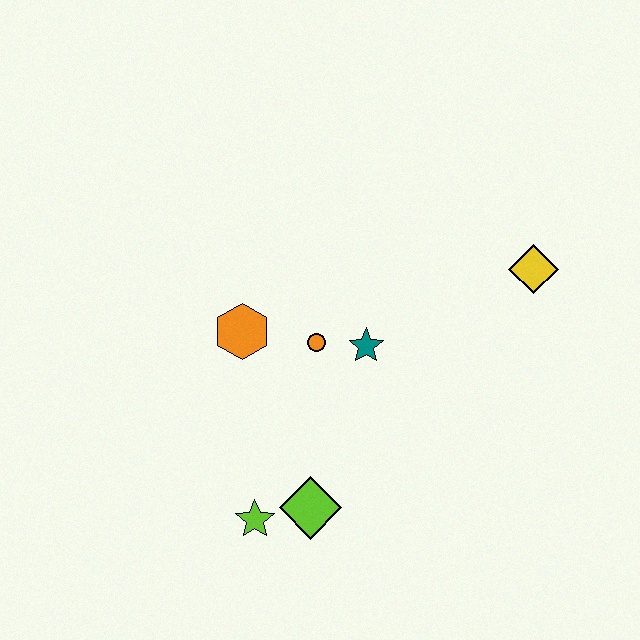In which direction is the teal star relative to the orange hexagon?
The teal star is to the right of the orange hexagon.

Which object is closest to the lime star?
The lime diamond is closest to the lime star.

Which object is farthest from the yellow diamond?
The lime star is farthest from the yellow diamond.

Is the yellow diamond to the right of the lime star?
Yes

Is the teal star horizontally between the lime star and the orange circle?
No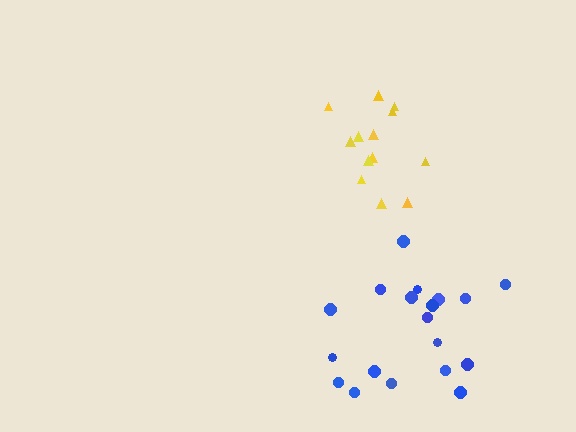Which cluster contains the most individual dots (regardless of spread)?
Blue (19).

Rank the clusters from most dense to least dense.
yellow, blue.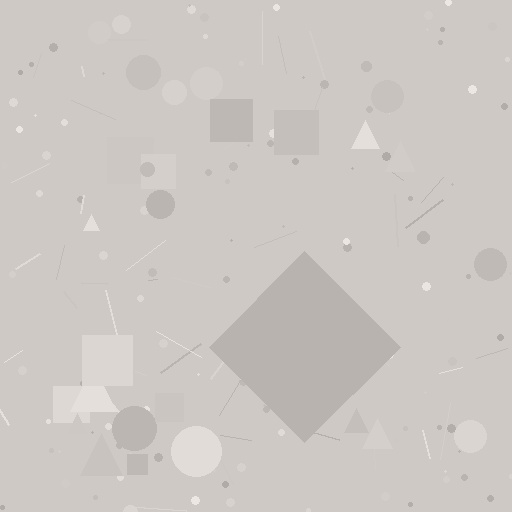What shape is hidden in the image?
A diamond is hidden in the image.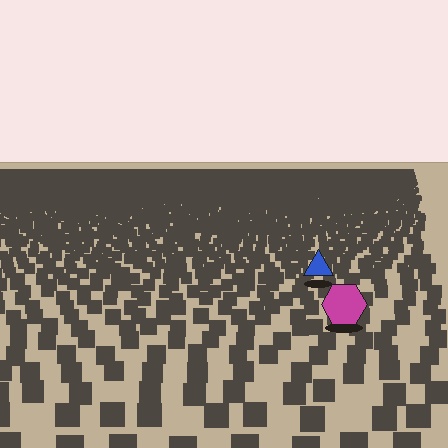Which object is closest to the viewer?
The magenta hexagon is closest. The texture marks near it are larger and more spread out.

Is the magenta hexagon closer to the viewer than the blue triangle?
Yes. The magenta hexagon is closer — you can tell from the texture gradient: the ground texture is coarser near it.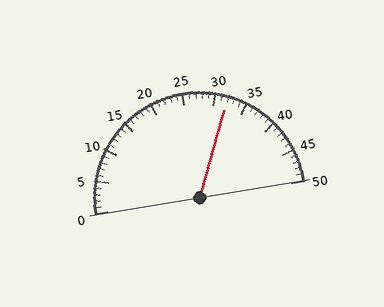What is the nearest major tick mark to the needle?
The nearest major tick mark is 30.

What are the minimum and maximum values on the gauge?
The gauge ranges from 0 to 50.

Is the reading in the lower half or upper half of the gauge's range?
The reading is in the upper half of the range (0 to 50).